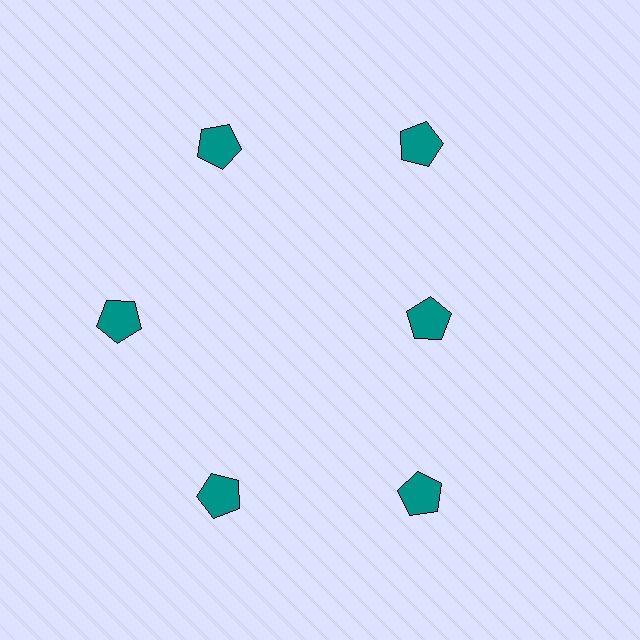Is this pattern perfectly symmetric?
No. The 6 teal pentagons are arranged in a ring, but one element near the 3 o'clock position is pulled inward toward the center, breaking the 6-fold rotational symmetry.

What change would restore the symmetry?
The symmetry would be restored by moving it outward, back onto the ring so that all 6 pentagons sit at equal angles and equal distance from the center.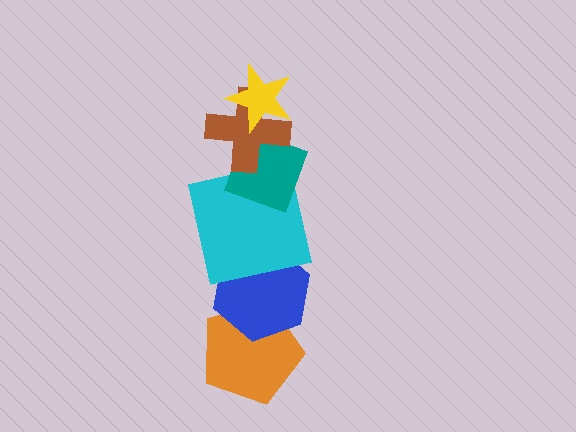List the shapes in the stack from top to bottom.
From top to bottom: the yellow star, the brown cross, the teal diamond, the cyan square, the blue hexagon, the orange pentagon.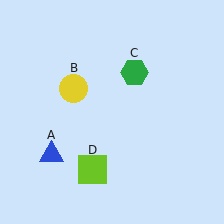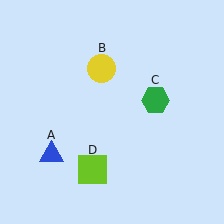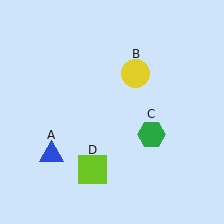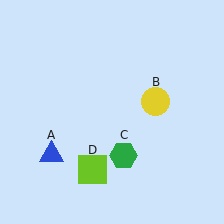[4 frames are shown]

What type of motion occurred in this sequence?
The yellow circle (object B), green hexagon (object C) rotated clockwise around the center of the scene.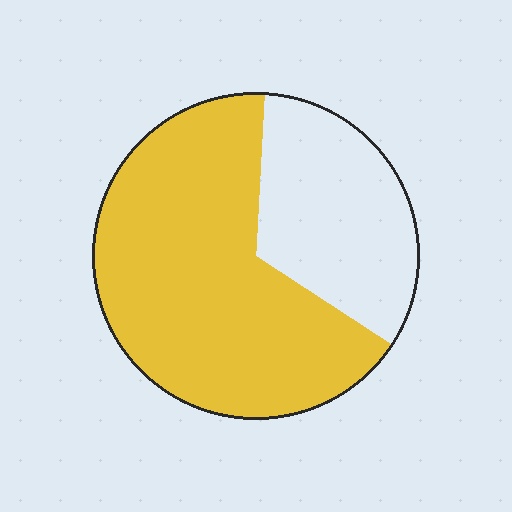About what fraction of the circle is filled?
About two thirds (2/3).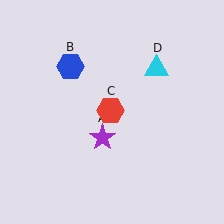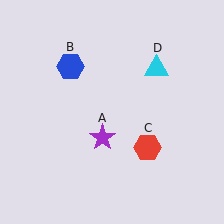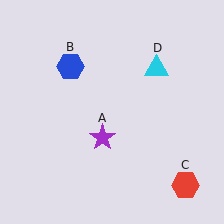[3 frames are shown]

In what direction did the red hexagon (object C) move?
The red hexagon (object C) moved down and to the right.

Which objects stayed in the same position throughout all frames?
Purple star (object A) and blue hexagon (object B) and cyan triangle (object D) remained stationary.